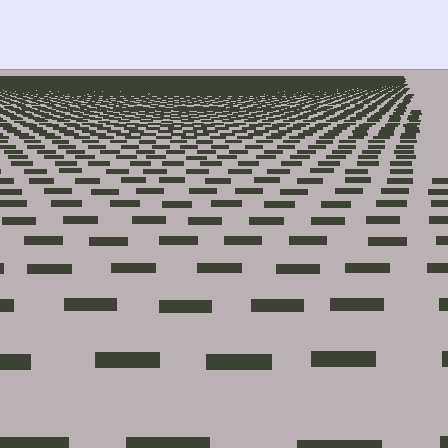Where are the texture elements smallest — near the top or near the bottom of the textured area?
Near the top.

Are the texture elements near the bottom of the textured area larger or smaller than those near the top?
Larger. Near the bottom, elements are closer to the viewer and appear at a bigger on-screen size.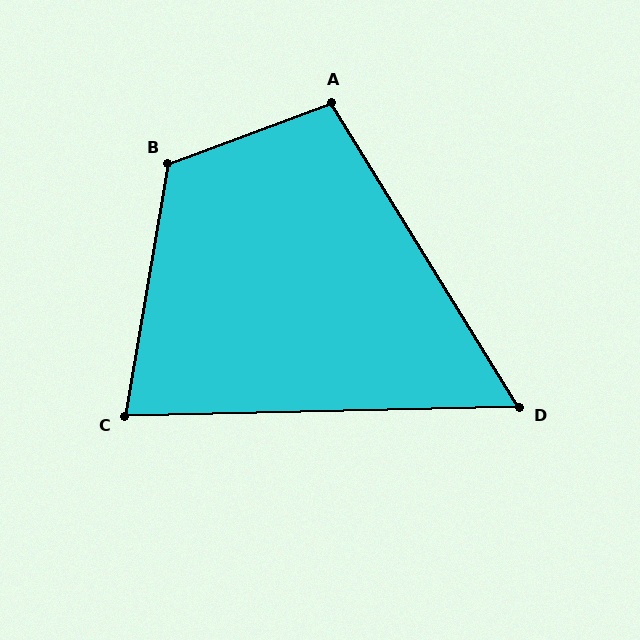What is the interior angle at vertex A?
Approximately 101 degrees (obtuse).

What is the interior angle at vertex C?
Approximately 79 degrees (acute).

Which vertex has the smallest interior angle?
D, at approximately 60 degrees.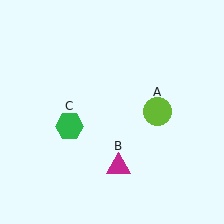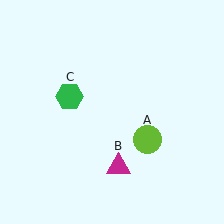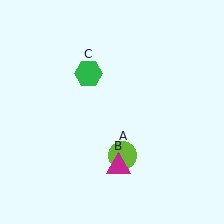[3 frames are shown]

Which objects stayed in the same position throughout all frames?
Magenta triangle (object B) remained stationary.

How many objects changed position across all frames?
2 objects changed position: lime circle (object A), green hexagon (object C).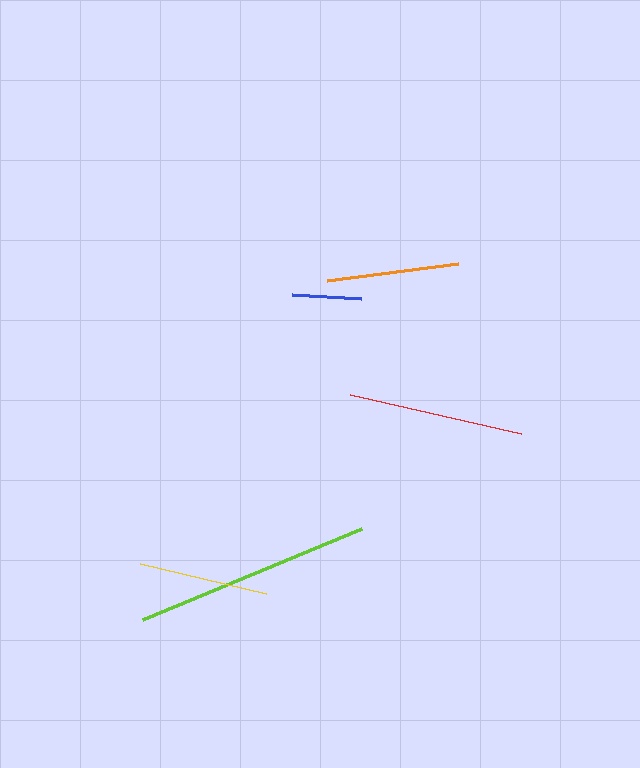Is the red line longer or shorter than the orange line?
The red line is longer than the orange line.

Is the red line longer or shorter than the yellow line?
The red line is longer than the yellow line.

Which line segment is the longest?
The lime line is the longest at approximately 237 pixels.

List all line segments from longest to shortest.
From longest to shortest: lime, red, orange, yellow, blue.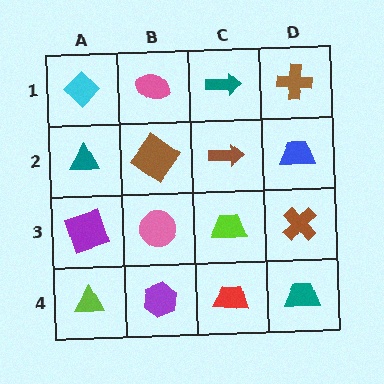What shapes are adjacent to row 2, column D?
A brown cross (row 1, column D), a brown cross (row 3, column D), a brown arrow (row 2, column C).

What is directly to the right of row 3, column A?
A pink circle.